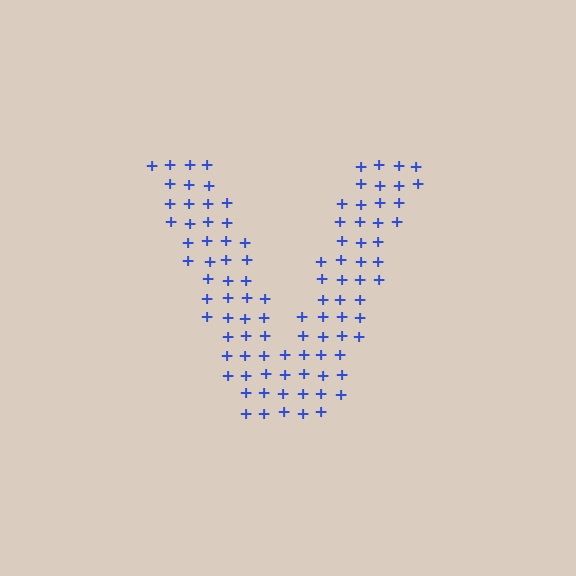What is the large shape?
The large shape is the letter V.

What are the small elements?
The small elements are plus signs.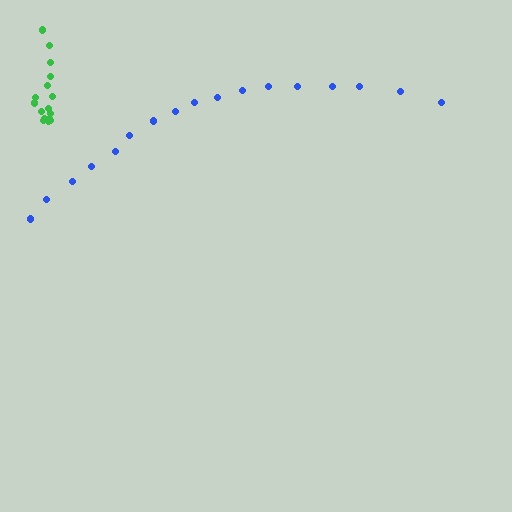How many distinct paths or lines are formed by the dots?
There are 2 distinct paths.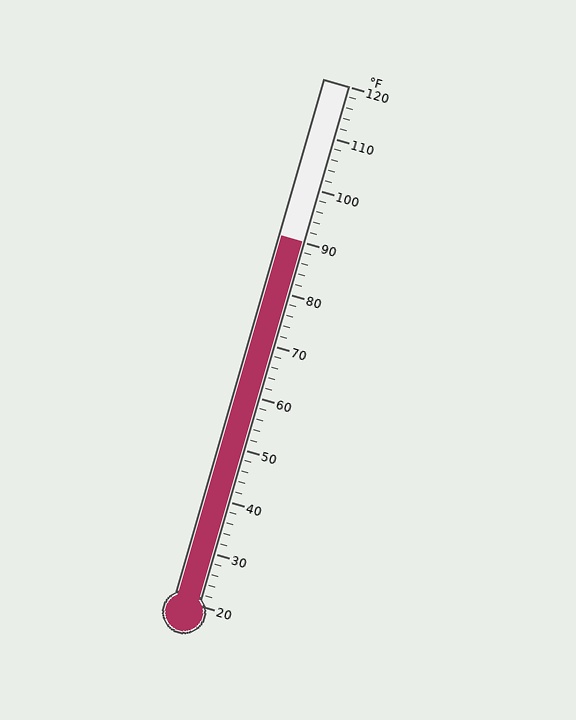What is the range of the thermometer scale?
The thermometer scale ranges from 20°F to 120°F.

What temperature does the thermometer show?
The thermometer shows approximately 90°F.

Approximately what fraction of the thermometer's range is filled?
The thermometer is filled to approximately 70% of its range.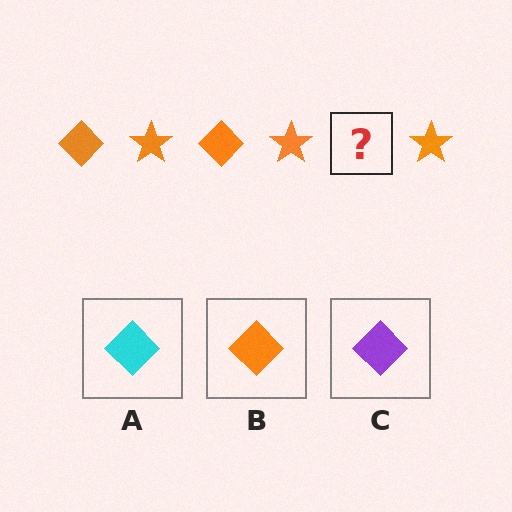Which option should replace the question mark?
Option B.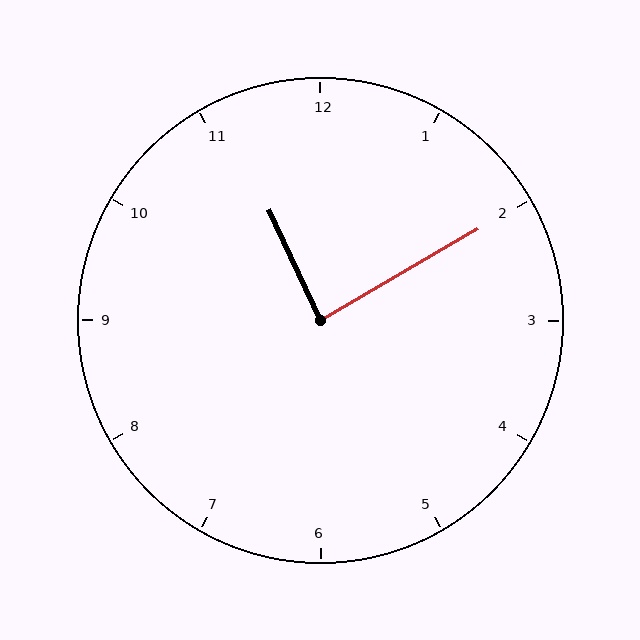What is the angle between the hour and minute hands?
Approximately 85 degrees.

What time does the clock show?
11:10.